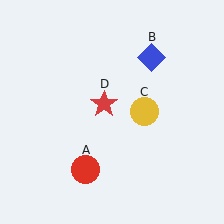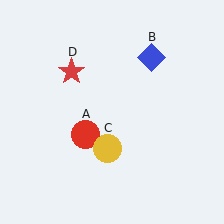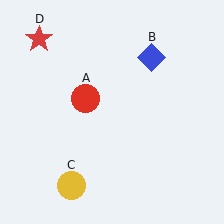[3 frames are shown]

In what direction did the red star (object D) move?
The red star (object D) moved up and to the left.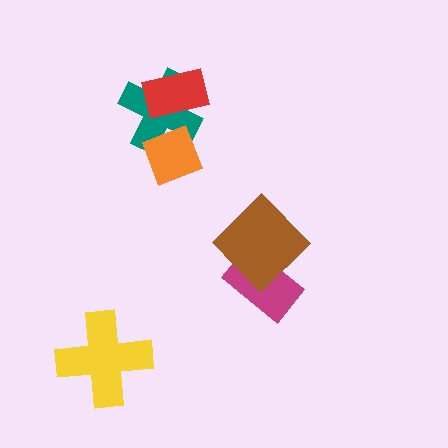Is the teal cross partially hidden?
Yes, it is partially covered by another shape.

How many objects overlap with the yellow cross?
0 objects overlap with the yellow cross.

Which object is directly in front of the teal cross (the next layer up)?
The orange diamond is directly in front of the teal cross.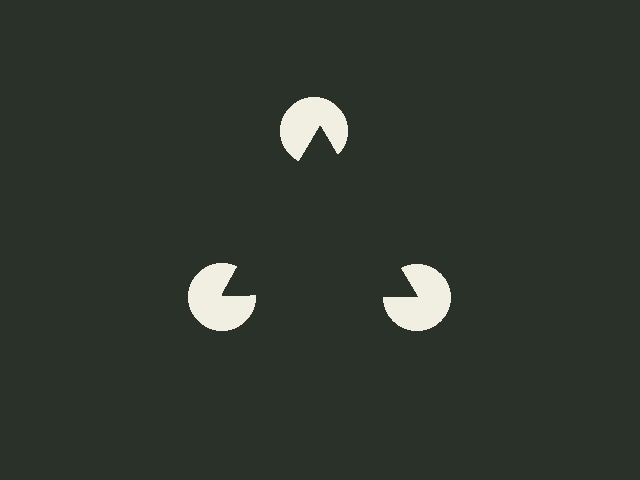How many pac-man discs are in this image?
There are 3 — one at each vertex of the illusory triangle.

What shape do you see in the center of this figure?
An illusory triangle — its edges are inferred from the aligned wedge cuts in the pac-man discs, not physically drawn.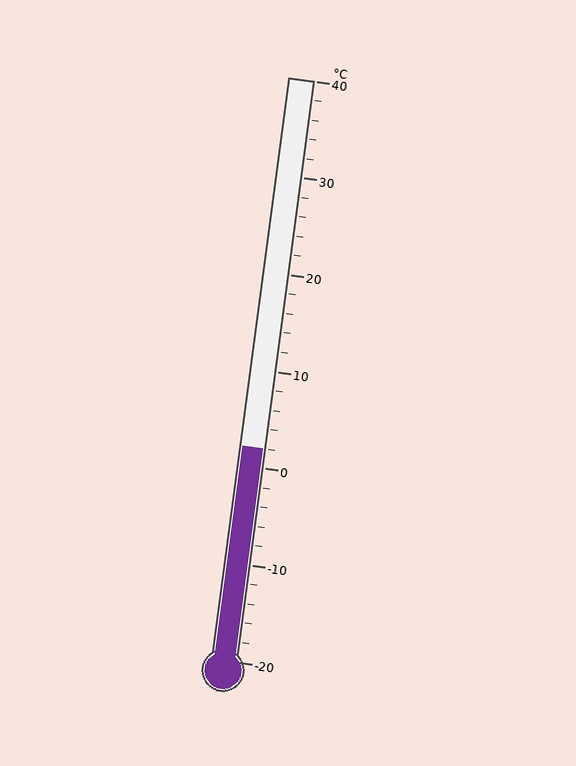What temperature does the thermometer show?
The thermometer shows approximately 2°C.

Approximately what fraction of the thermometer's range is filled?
The thermometer is filled to approximately 35% of its range.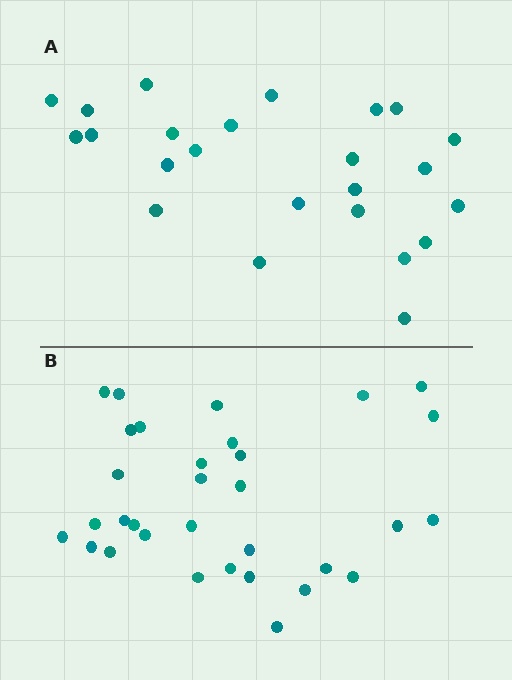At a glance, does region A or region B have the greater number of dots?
Region B (the bottom region) has more dots.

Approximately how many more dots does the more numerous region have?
Region B has roughly 8 or so more dots than region A.